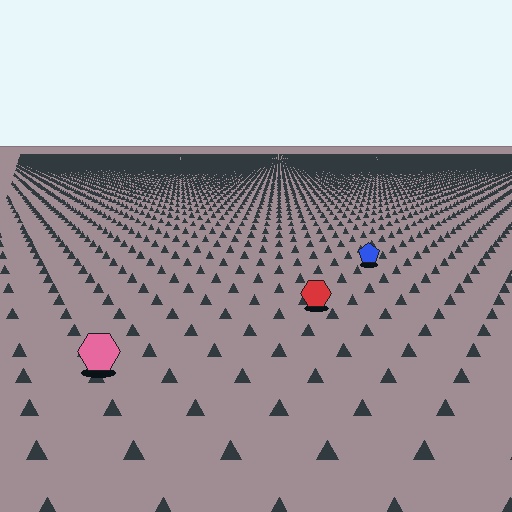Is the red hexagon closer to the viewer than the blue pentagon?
Yes. The red hexagon is closer — you can tell from the texture gradient: the ground texture is coarser near it.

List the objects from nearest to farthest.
From nearest to farthest: the pink hexagon, the red hexagon, the blue pentagon.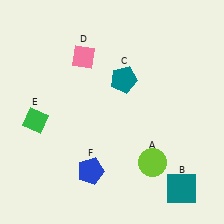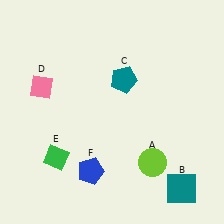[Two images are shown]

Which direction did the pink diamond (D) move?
The pink diamond (D) moved left.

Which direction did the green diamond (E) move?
The green diamond (E) moved down.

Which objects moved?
The objects that moved are: the pink diamond (D), the green diamond (E).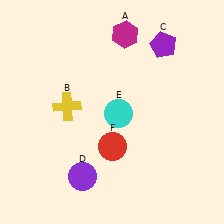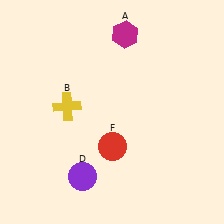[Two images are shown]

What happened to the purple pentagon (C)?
The purple pentagon (C) was removed in Image 2. It was in the top-right area of Image 1.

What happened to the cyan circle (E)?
The cyan circle (E) was removed in Image 2. It was in the bottom-right area of Image 1.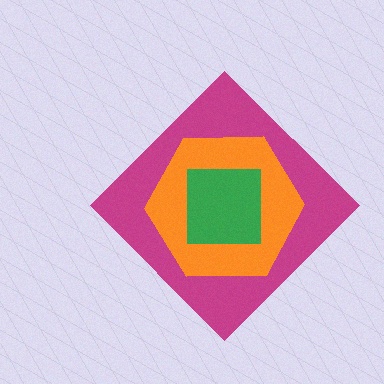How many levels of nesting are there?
3.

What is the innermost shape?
The green square.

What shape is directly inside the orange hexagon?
The green square.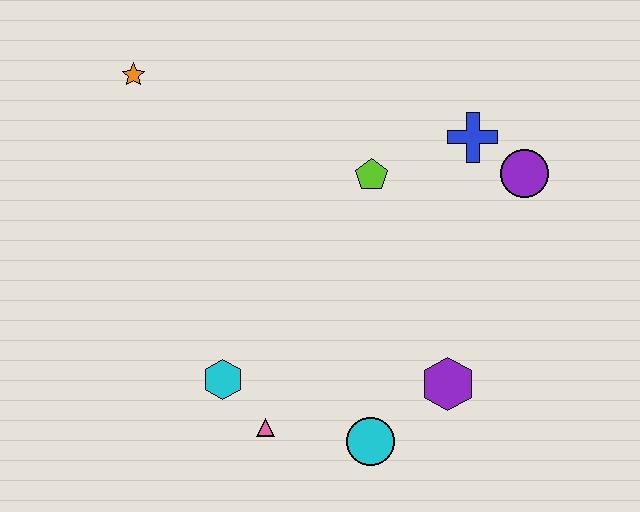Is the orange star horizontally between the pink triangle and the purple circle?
No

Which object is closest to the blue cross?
The purple circle is closest to the blue cross.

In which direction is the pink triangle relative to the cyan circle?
The pink triangle is to the left of the cyan circle.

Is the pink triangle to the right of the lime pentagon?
No